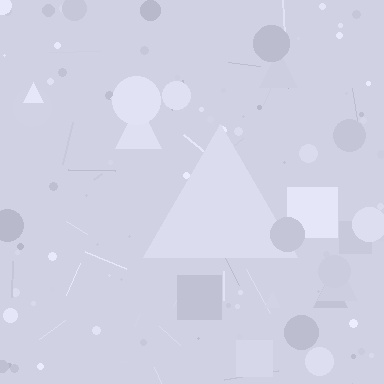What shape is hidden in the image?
A triangle is hidden in the image.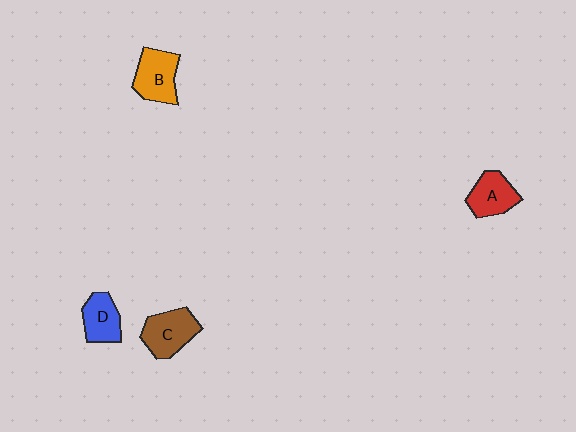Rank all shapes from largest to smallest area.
From largest to smallest: C (brown), B (orange), A (red), D (blue).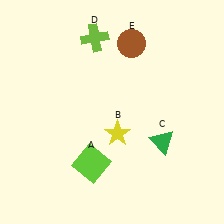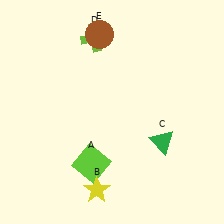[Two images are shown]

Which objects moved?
The objects that moved are: the yellow star (B), the brown circle (E).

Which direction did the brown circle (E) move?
The brown circle (E) moved left.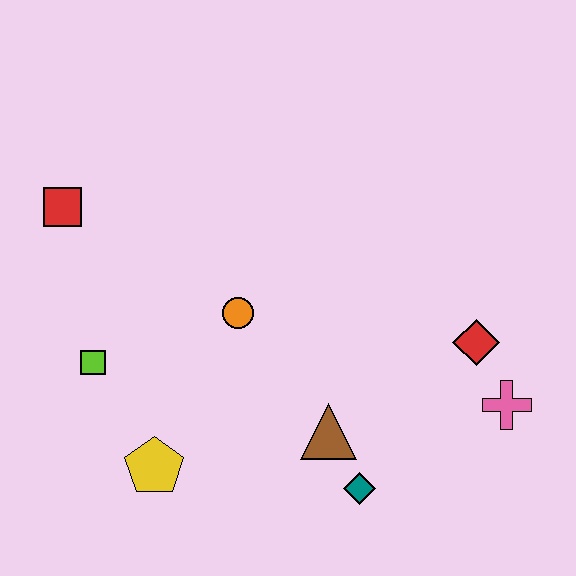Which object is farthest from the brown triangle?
The red square is farthest from the brown triangle.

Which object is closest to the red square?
The lime square is closest to the red square.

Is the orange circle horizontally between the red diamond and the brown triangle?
No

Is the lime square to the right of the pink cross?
No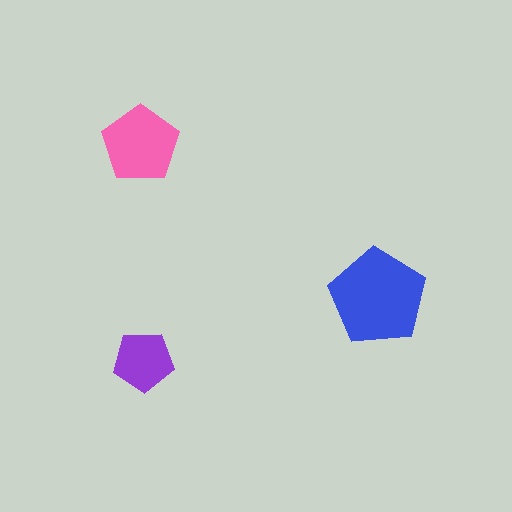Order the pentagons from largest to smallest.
the blue one, the pink one, the purple one.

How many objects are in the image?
There are 3 objects in the image.